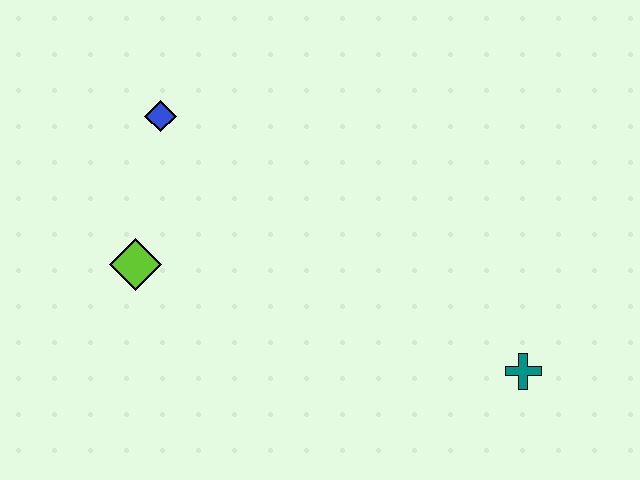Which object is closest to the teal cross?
The lime diamond is closest to the teal cross.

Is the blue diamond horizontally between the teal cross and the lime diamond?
Yes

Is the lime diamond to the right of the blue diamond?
No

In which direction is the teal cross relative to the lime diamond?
The teal cross is to the right of the lime diamond.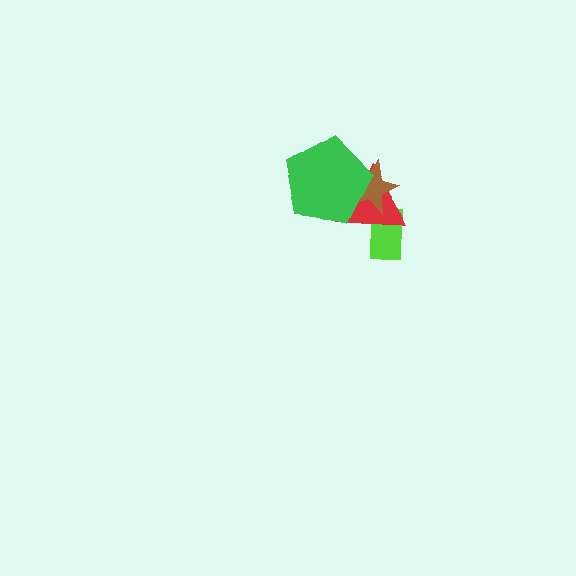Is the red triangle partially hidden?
Yes, it is partially covered by another shape.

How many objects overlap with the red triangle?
3 objects overlap with the red triangle.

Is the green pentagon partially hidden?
No, no other shape covers it.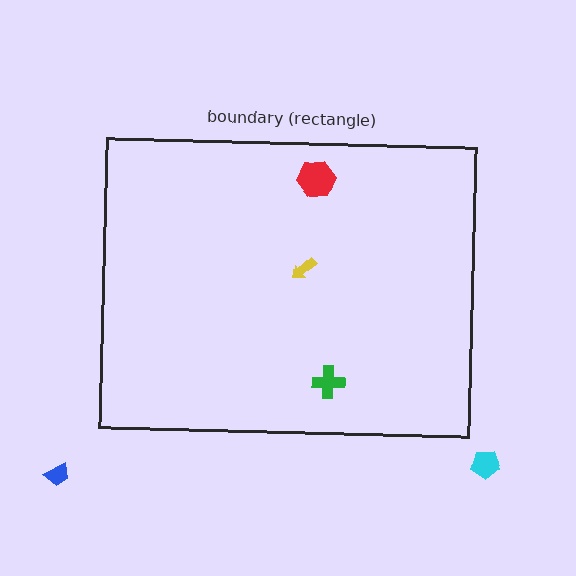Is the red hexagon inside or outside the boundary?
Inside.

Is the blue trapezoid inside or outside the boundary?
Outside.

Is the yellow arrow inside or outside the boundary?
Inside.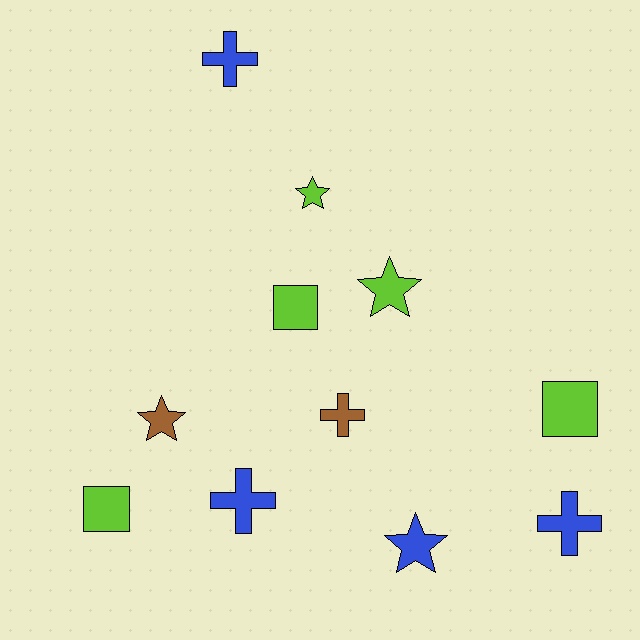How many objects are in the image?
There are 11 objects.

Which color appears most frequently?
Lime, with 5 objects.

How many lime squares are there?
There are 3 lime squares.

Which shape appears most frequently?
Star, with 4 objects.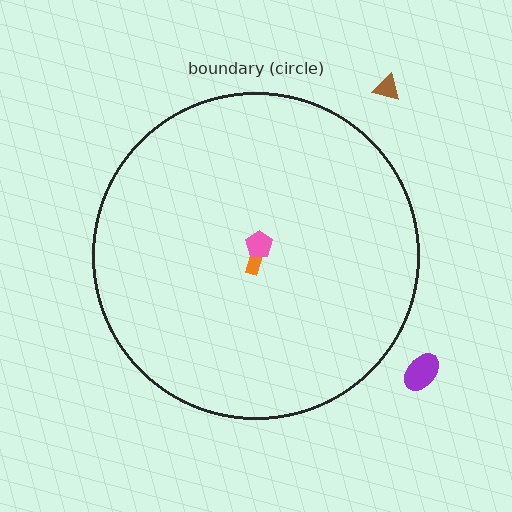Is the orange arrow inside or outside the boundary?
Inside.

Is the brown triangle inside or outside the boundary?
Outside.